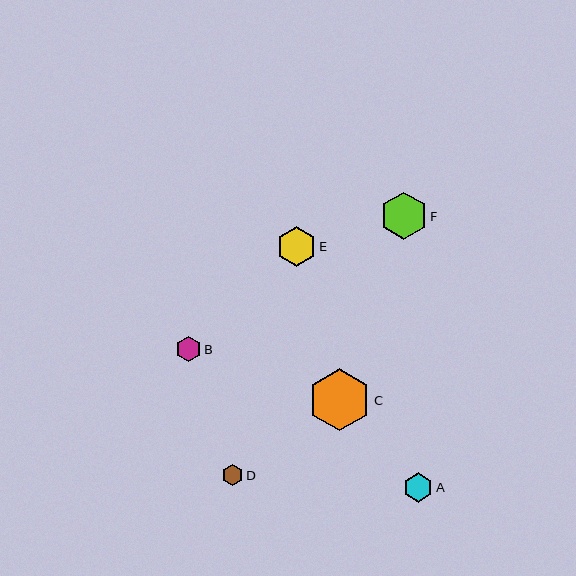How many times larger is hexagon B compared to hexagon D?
Hexagon B is approximately 1.2 times the size of hexagon D.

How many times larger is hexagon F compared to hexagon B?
Hexagon F is approximately 1.9 times the size of hexagon B.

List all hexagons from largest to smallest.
From largest to smallest: C, F, E, A, B, D.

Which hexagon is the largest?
Hexagon C is the largest with a size of approximately 62 pixels.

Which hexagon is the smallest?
Hexagon D is the smallest with a size of approximately 21 pixels.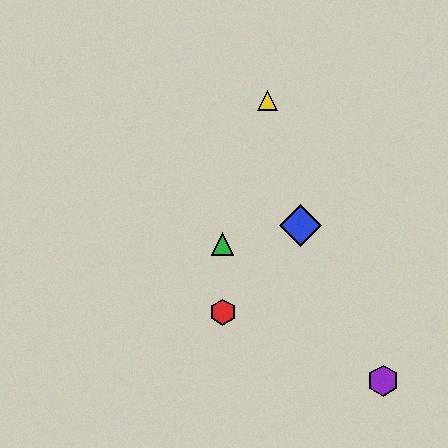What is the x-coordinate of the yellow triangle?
The yellow triangle is at x≈267.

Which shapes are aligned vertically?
The red hexagon, the green triangle are aligned vertically.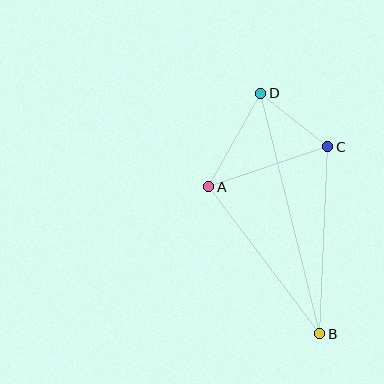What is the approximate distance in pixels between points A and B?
The distance between A and B is approximately 184 pixels.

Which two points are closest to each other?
Points C and D are closest to each other.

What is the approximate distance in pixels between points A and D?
The distance between A and D is approximately 107 pixels.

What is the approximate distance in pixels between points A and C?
The distance between A and C is approximately 125 pixels.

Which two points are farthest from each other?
Points B and D are farthest from each other.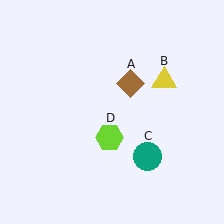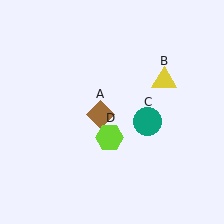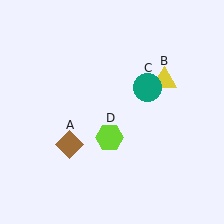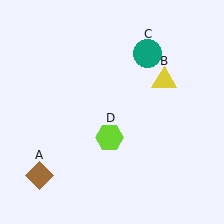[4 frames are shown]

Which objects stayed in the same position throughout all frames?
Yellow triangle (object B) and lime hexagon (object D) remained stationary.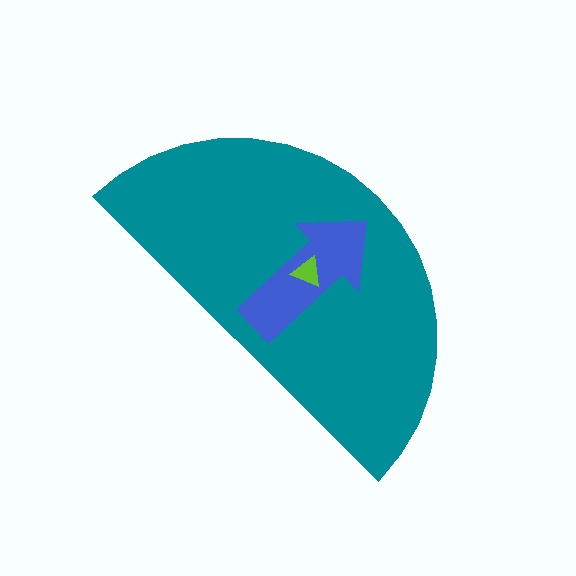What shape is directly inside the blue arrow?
The lime triangle.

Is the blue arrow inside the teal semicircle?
Yes.